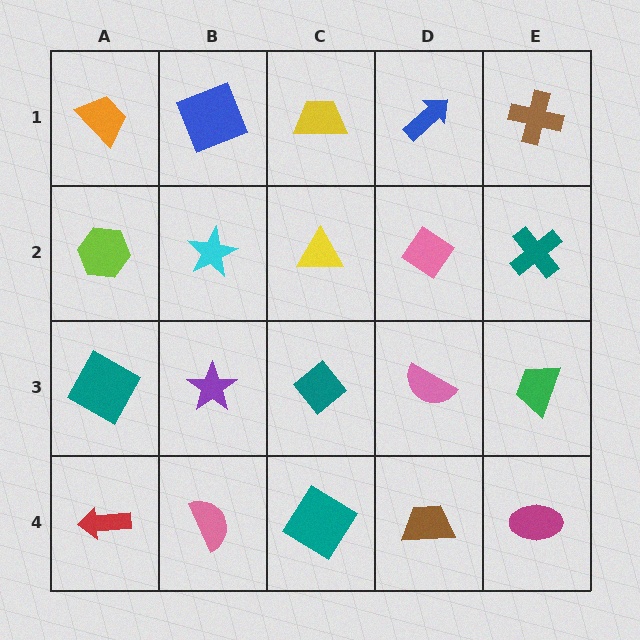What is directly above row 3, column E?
A teal cross.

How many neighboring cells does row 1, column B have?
3.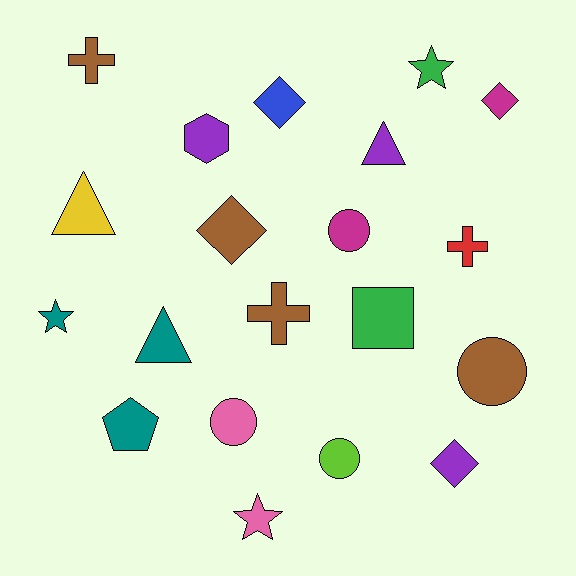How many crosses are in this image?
There are 3 crosses.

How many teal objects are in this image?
There are 3 teal objects.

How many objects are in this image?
There are 20 objects.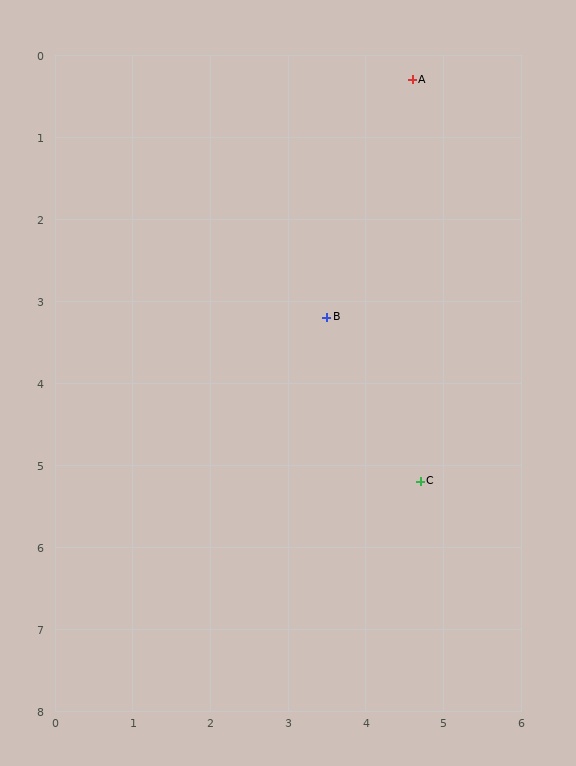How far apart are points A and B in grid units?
Points A and B are about 3.1 grid units apart.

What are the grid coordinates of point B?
Point B is at approximately (3.5, 3.2).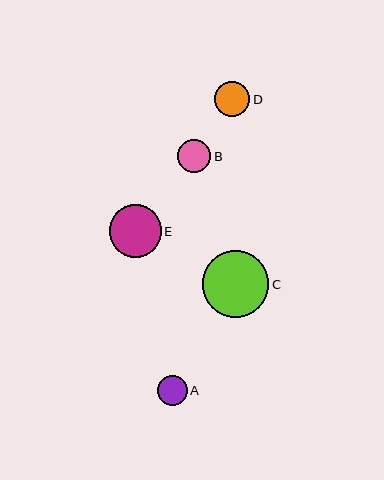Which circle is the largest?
Circle C is the largest with a size of approximately 66 pixels.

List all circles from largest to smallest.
From largest to smallest: C, E, D, B, A.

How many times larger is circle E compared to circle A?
Circle E is approximately 1.7 times the size of circle A.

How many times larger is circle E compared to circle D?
Circle E is approximately 1.5 times the size of circle D.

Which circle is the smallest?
Circle A is the smallest with a size of approximately 30 pixels.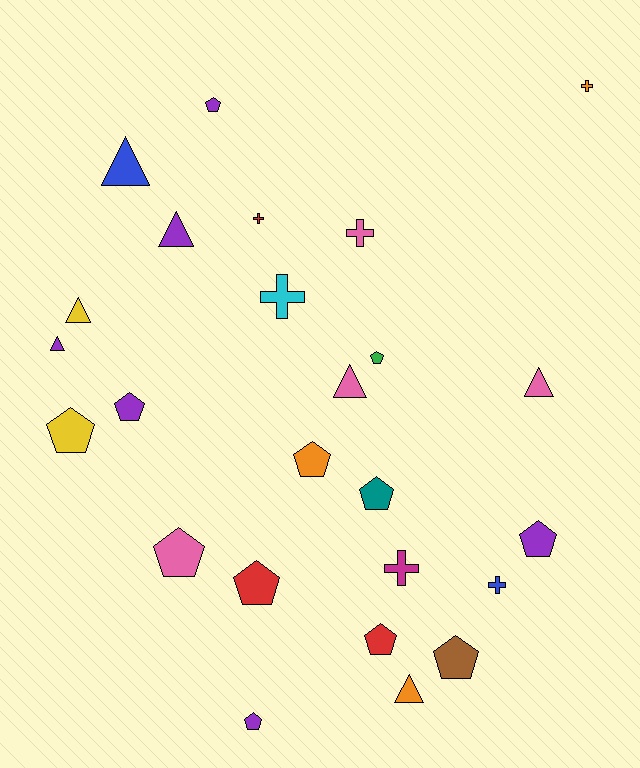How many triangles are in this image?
There are 7 triangles.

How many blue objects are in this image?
There are 2 blue objects.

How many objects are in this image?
There are 25 objects.